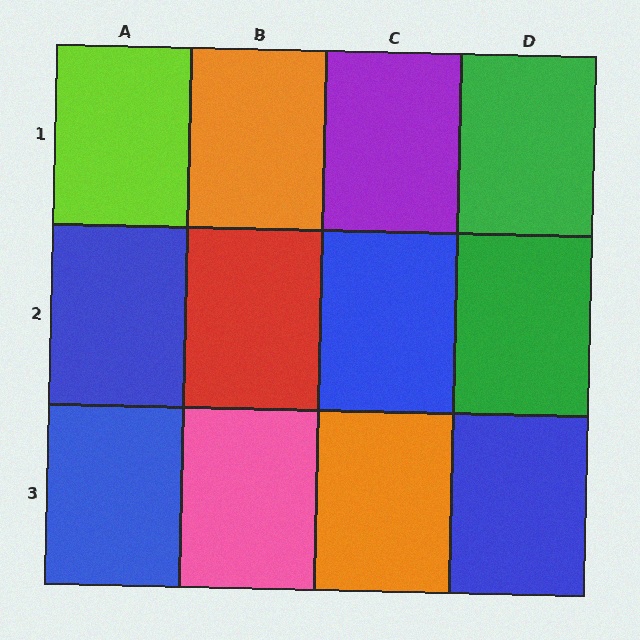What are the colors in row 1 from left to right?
Lime, orange, purple, green.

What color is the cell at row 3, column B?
Pink.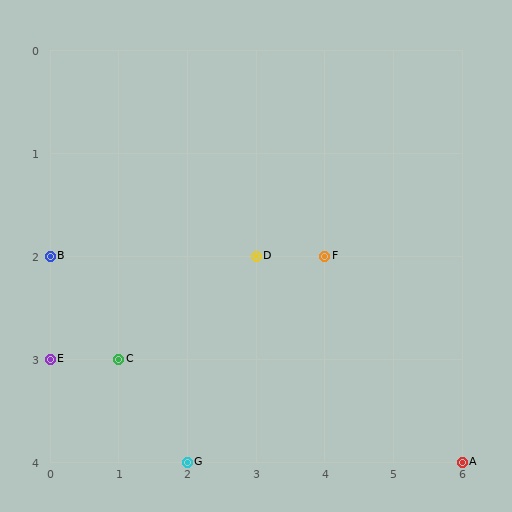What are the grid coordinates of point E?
Point E is at grid coordinates (0, 3).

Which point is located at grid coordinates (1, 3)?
Point C is at (1, 3).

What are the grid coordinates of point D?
Point D is at grid coordinates (3, 2).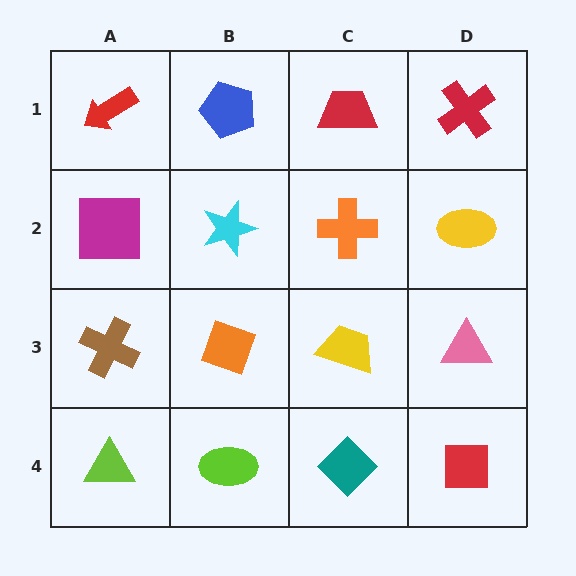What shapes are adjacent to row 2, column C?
A red trapezoid (row 1, column C), a yellow trapezoid (row 3, column C), a cyan star (row 2, column B), a yellow ellipse (row 2, column D).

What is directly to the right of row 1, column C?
A red cross.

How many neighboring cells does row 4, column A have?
2.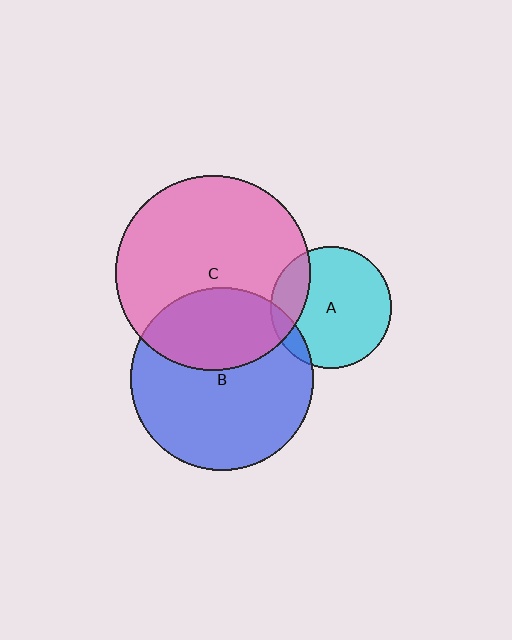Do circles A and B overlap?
Yes.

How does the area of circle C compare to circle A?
Approximately 2.6 times.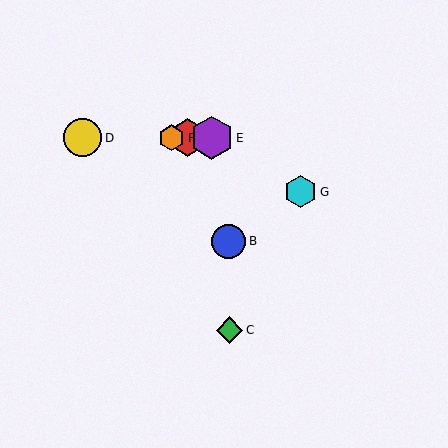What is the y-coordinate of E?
Object E is at y≈138.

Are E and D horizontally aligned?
Yes, both are at y≈138.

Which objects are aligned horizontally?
Objects A, D, E, F are aligned horizontally.